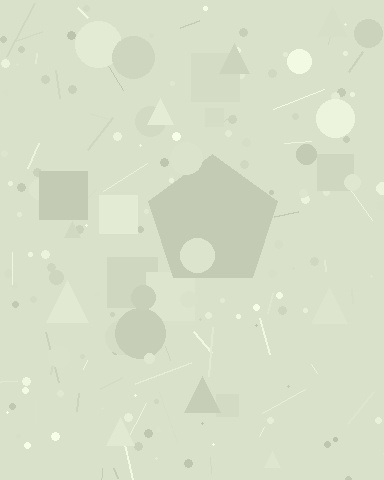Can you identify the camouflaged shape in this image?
The camouflaged shape is a pentagon.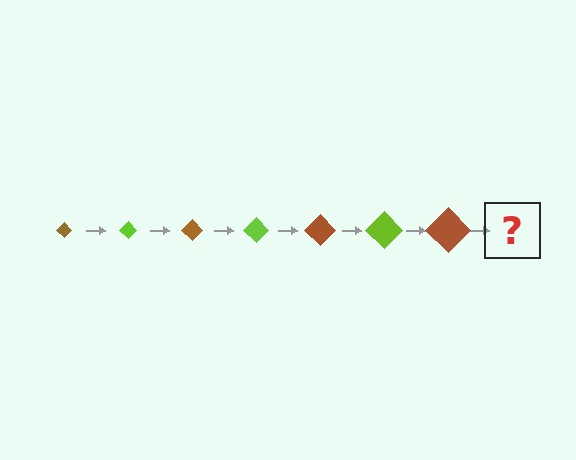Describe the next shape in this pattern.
It should be a lime diamond, larger than the previous one.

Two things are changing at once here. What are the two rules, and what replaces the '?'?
The two rules are that the diamond grows larger each step and the color cycles through brown and lime. The '?' should be a lime diamond, larger than the previous one.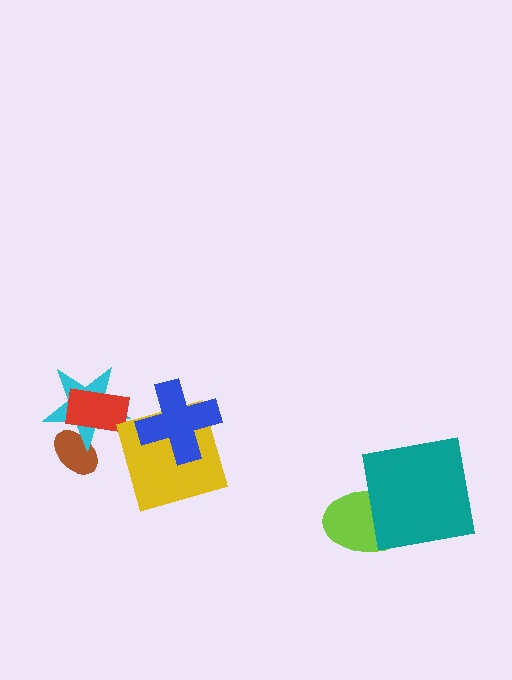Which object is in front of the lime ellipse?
The teal square is in front of the lime ellipse.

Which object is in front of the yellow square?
The blue cross is in front of the yellow square.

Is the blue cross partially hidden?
No, no other shape covers it.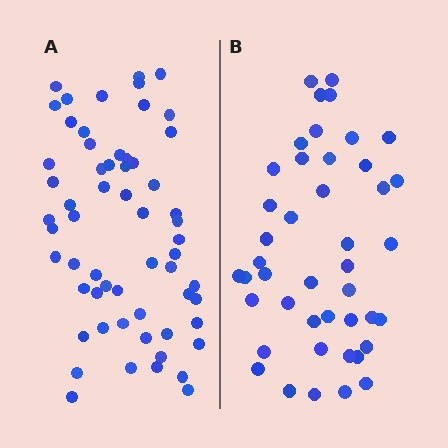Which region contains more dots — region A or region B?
Region A (the left region) has more dots.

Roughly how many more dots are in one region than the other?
Region A has approximately 15 more dots than region B.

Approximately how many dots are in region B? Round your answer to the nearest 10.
About 40 dots. (The exact count is 44, which rounds to 40.)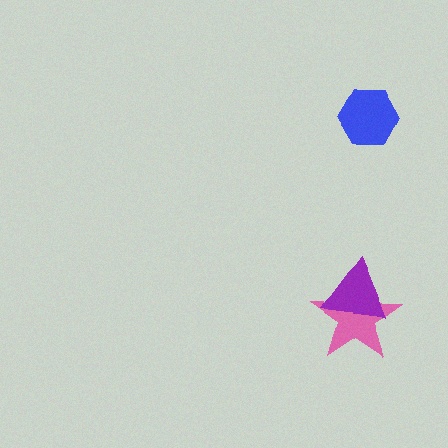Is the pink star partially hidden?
Yes, it is partially covered by another shape.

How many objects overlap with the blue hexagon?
0 objects overlap with the blue hexagon.